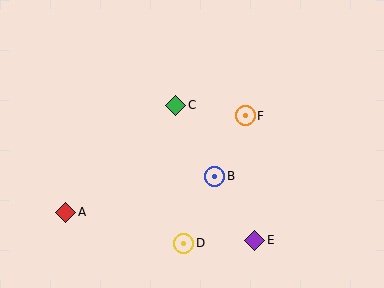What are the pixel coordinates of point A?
Point A is at (66, 212).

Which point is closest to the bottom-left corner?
Point A is closest to the bottom-left corner.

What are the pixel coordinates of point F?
Point F is at (245, 116).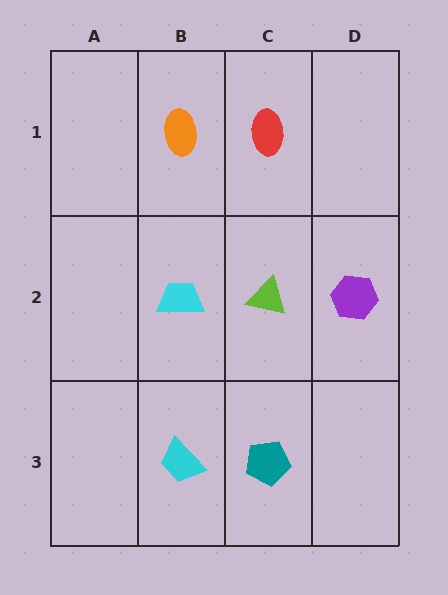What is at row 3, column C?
A teal pentagon.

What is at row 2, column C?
A lime triangle.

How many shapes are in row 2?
3 shapes.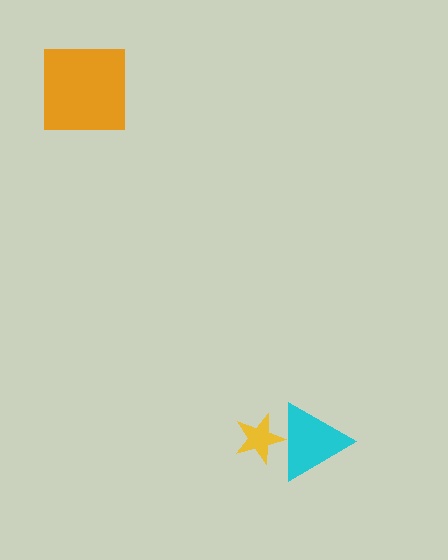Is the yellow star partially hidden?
Yes, it is partially covered by another shape.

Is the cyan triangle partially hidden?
No, no other shape covers it.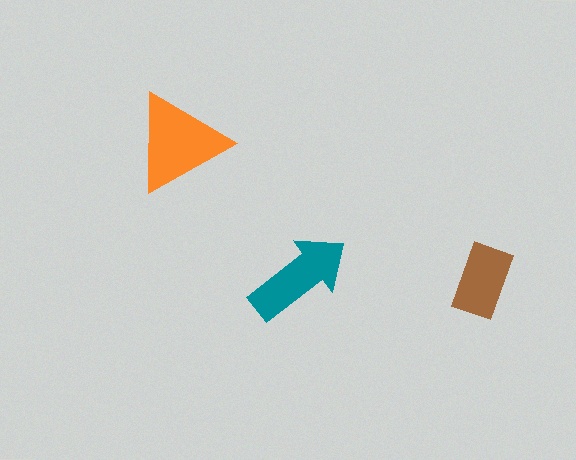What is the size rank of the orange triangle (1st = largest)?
1st.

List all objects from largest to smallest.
The orange triangle, the teal arrow, the brown rectangle.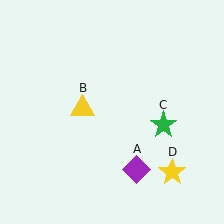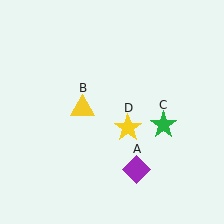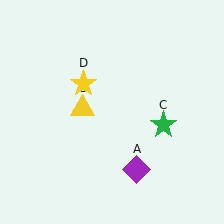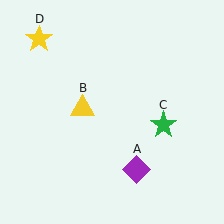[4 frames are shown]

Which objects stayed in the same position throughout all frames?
Purple diamond (object A) and yellow triangle (object B) and green star (object C) remained stationary.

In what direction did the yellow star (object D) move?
The yellow star (object D) moved up and to the left.